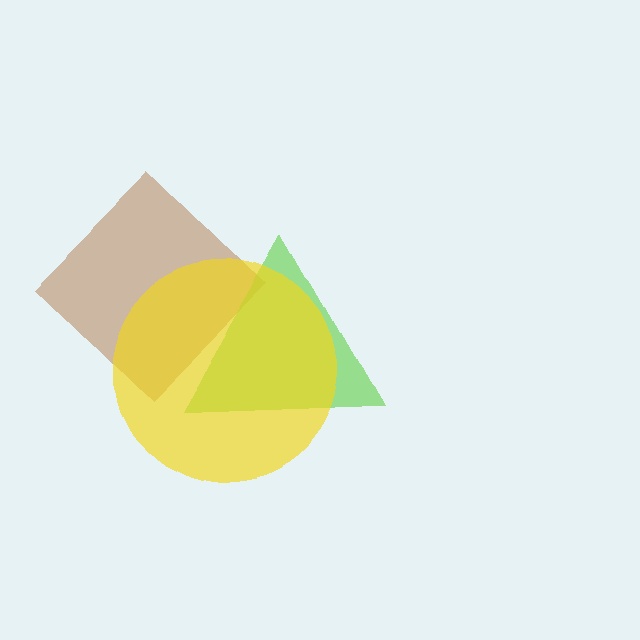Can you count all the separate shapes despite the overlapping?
Yes, there are 3 separate shapes.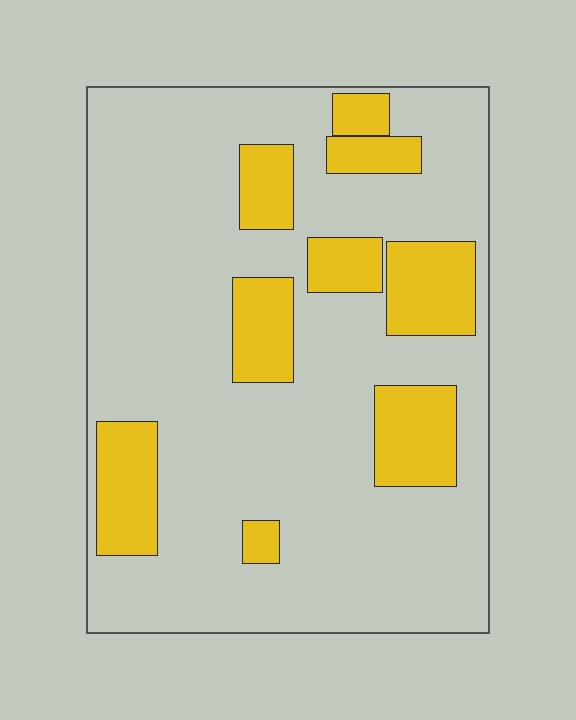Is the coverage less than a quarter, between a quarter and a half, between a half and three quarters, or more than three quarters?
Less than a quarter.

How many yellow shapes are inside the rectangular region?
9.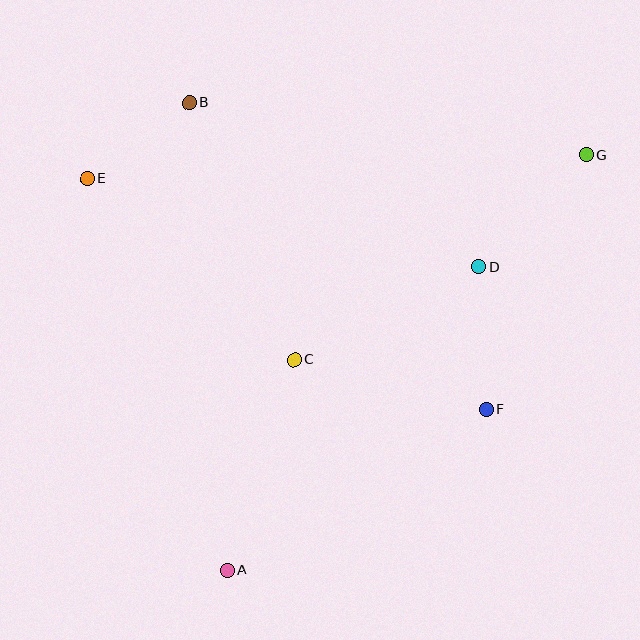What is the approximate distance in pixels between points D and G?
The distance between D and G is approximately 155 pixels.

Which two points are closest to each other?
Points B and E are closest to each other.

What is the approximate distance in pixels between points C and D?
The distance between C and D is approximately 207 pixels.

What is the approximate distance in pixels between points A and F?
The distance between A and F is approximately 305 pixels.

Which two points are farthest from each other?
Points A and G are farthest from each other.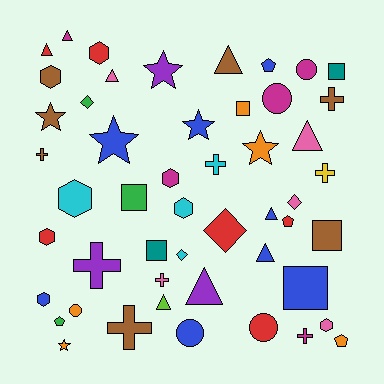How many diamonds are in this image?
There are 4 diamonds.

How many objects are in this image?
There are 50 objects.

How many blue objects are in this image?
There are 8 blue objects.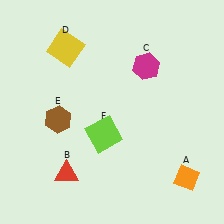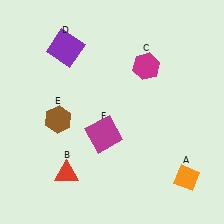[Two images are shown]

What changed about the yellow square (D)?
In Image 1, D is yellow. In Image 2, it changed to purple.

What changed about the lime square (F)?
In Image 1, F is lime. In Image 2, it changed to magenta.